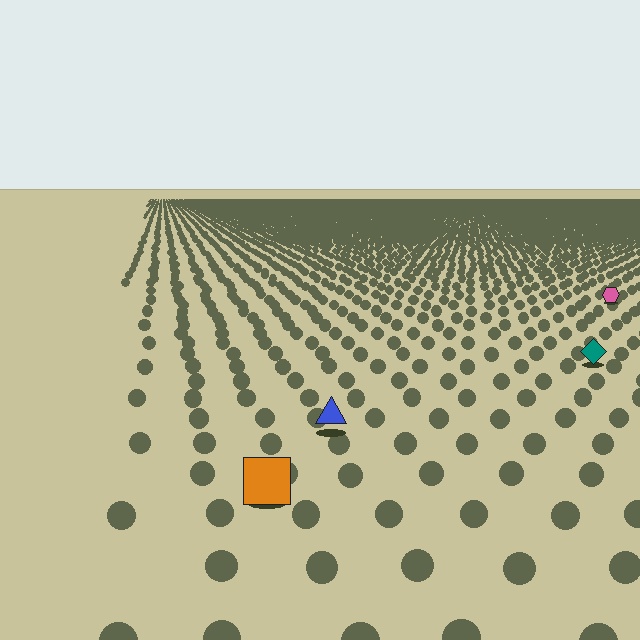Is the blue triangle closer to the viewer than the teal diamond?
Yes. The blue triangle is closer — you can tell from the texture gradient: the ground texture is coarser near it.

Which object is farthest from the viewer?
The pink hexagon is farthest from the viewer. It appears smaller and the ground texture around it is denser.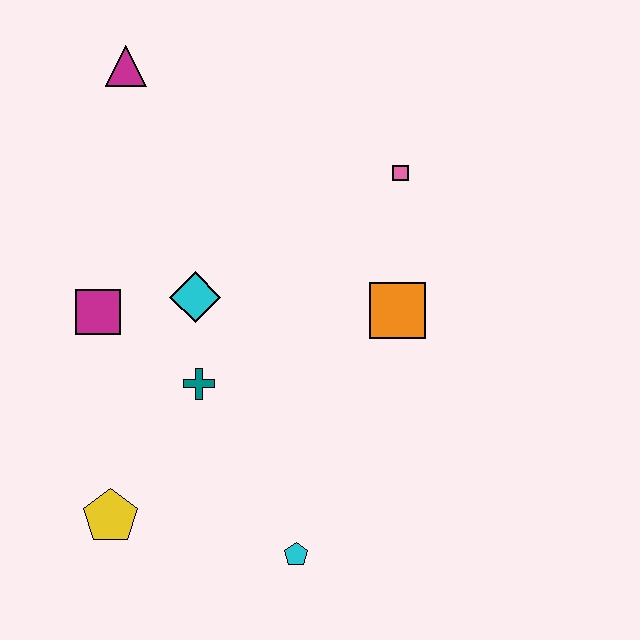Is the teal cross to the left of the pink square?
Yes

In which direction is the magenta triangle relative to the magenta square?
The magenta triangle is above the magenta square.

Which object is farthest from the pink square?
The yellow pentagon is farthest from the pink square.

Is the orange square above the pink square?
No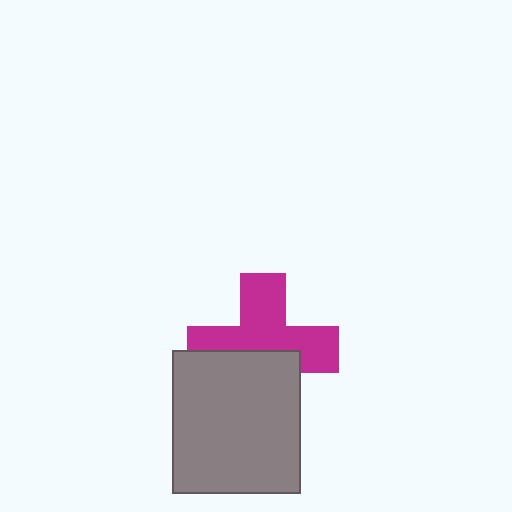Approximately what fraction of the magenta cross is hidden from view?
Roughly 42% of the magenta cross is hidden behind the gray rectangle.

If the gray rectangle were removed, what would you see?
You would see the complete magenta cross.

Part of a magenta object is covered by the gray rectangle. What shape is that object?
It is a cross.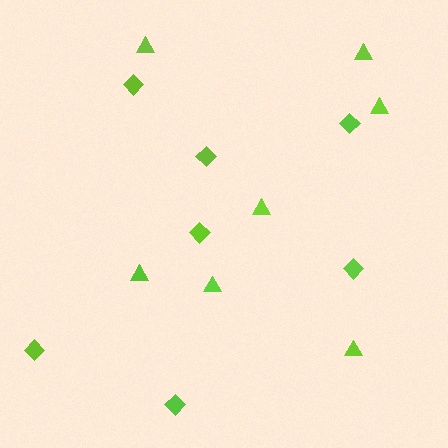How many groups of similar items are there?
There are 2 groups: one group of diamonds (7) and one group of triangles (7).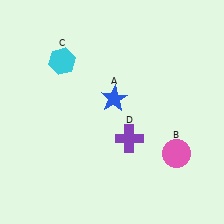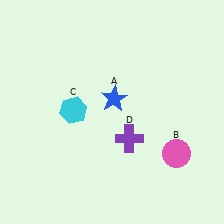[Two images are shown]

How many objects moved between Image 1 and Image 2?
1 object moved between the two images.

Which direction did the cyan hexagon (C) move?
The cyan hexagon (C) moved down.